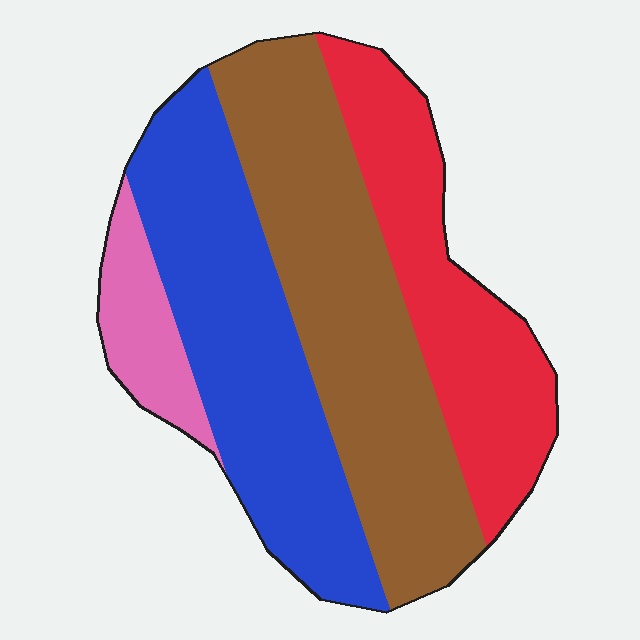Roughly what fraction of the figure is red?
Red takes up about one quarter (1/4) of the figure.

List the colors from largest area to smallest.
From largest to smallest: brown, blue, red, pink.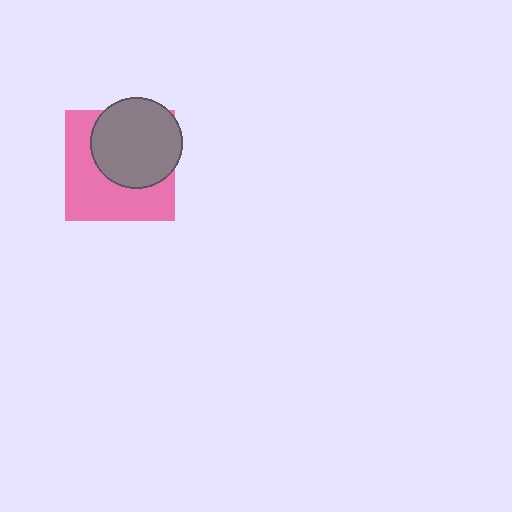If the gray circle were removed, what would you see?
You would see the complete pink square.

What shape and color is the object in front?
The object in front is a gray circle.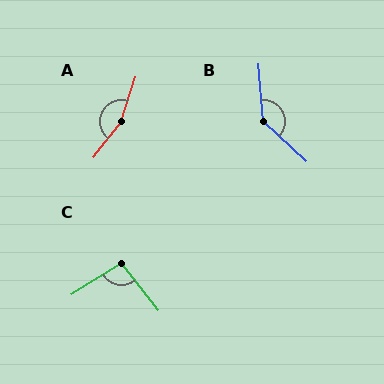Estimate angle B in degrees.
Approximately 137 degrees.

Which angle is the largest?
A, at approximately 160 degrees.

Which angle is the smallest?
C, at approximately 96 degrees.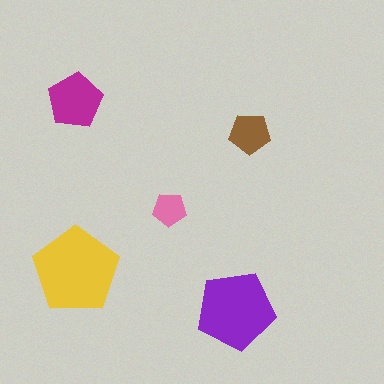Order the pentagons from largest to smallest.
the yellow one, the purple one, the magenta one, the brown one, the pink one.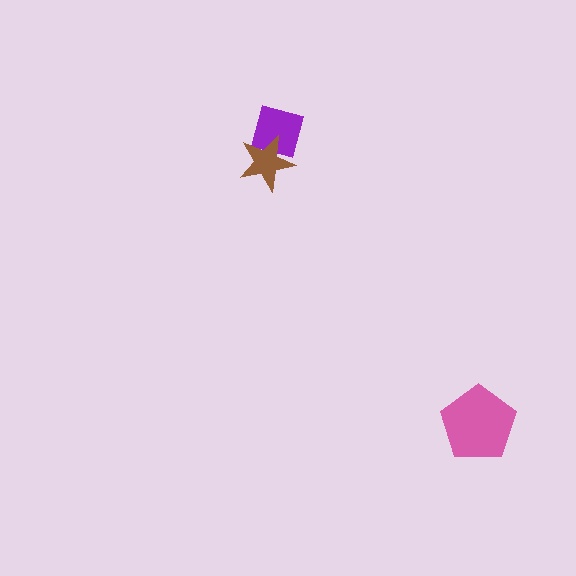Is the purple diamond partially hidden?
Yes, it is partially covered by another shape.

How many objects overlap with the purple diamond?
1 object overlaps with the purple diamond.